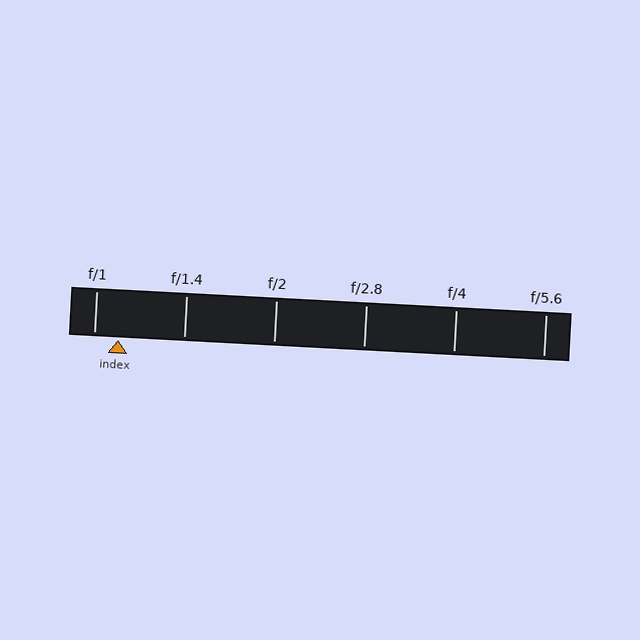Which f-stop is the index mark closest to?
The index mark is closest to f/1.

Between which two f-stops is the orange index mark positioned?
The index mark is between f/1 and f/1.4.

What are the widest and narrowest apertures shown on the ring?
The widest aperture shown is f/1 and the narrowest is f/5.6.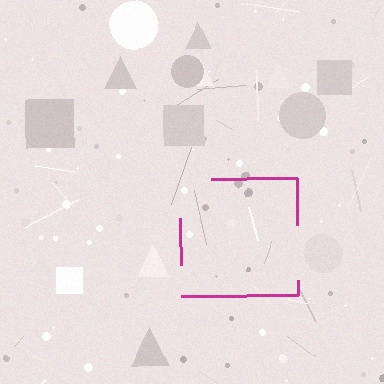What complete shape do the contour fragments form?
The contour fragments form a square.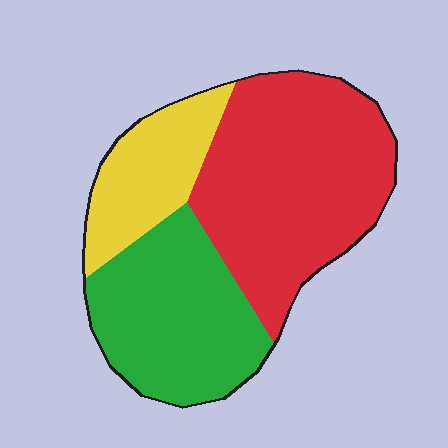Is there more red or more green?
Red.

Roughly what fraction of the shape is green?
Green covers roughly 35% of the shape.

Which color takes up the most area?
Red, at roughly 50%.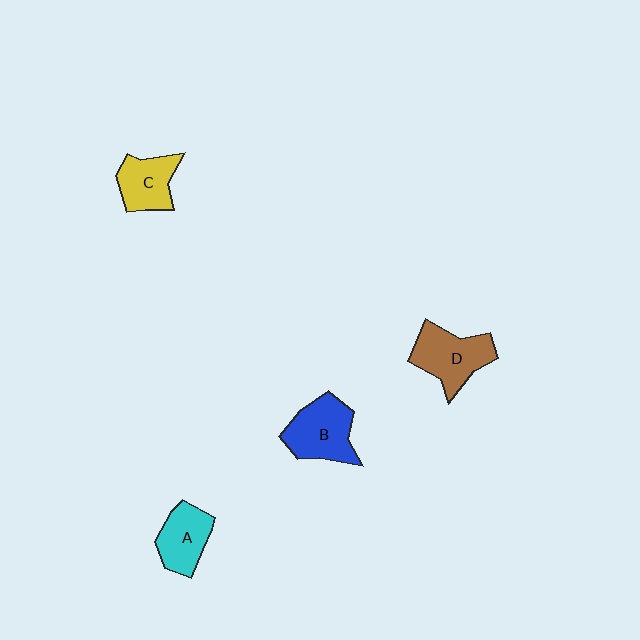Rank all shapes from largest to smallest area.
From largest to smallest: B (blue), D (brown), A (cyan), C (yellow).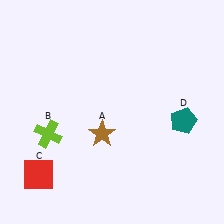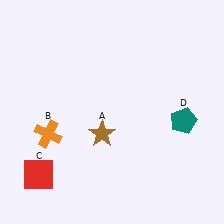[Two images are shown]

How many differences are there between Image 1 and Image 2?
There is 1 difference between the two images.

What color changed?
The cross (B) changed from lime in Image 1 to orange in Image 2.